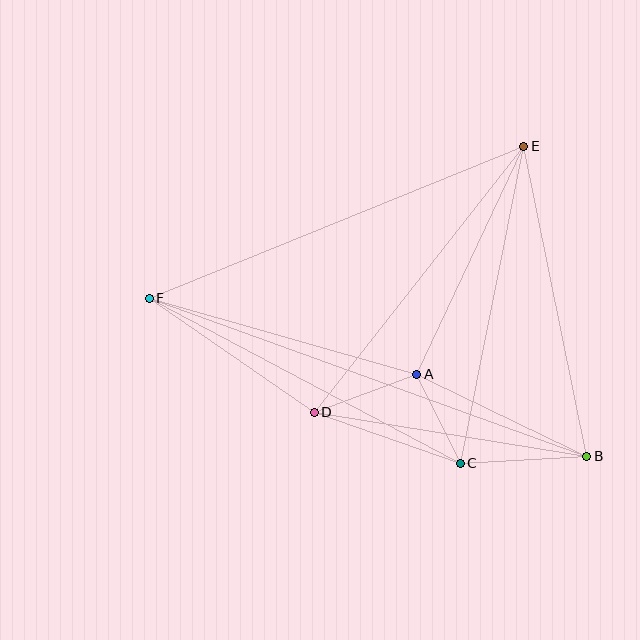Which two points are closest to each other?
Points A and C are closest to each other.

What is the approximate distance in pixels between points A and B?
The distance between A and B is approximately 189 pixels.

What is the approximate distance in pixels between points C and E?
The distance between C and E is approximately 323 pixels.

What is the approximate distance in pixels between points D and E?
The distance between D and E is approximately 339 pixels.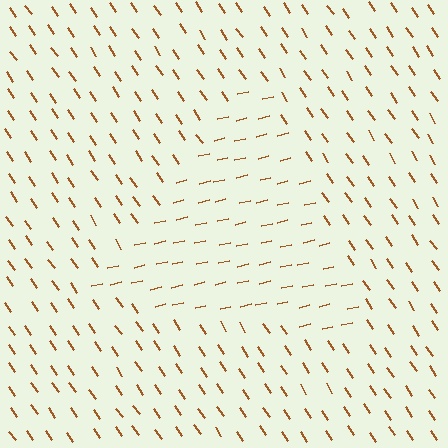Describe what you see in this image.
The image is filled with small brown line segments. A triangle region in the image has lines oriented differently from the surrounding lines, creating a visible texture boundary.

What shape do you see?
I see a triangle.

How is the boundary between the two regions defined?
The boundary is defined purely by a change in line orientation (approximately 69 degrees difference). All lines are the same color and thickness.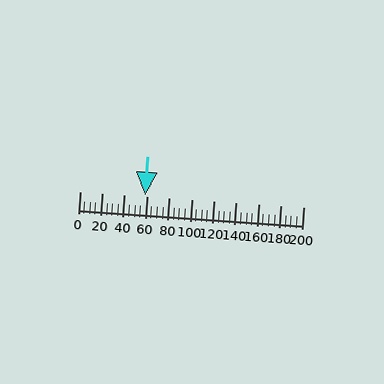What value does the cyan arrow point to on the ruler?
The cyan arrow points to approximately 58.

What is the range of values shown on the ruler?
The ruler shows values from 0 to 200.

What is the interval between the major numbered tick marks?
The major tick marks are spaced 20 units apart.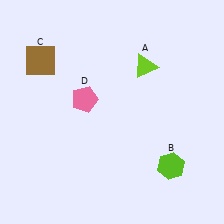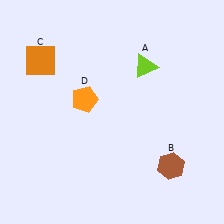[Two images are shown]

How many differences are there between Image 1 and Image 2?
There are 3 differences between the two images.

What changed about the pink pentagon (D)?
In Image 1, D is pink. In Image 2, it changed to orange.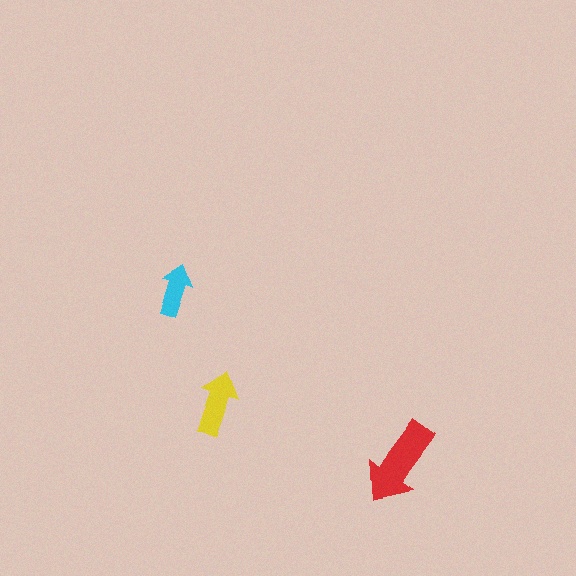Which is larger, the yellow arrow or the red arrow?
The red one.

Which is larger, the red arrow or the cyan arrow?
The red one.